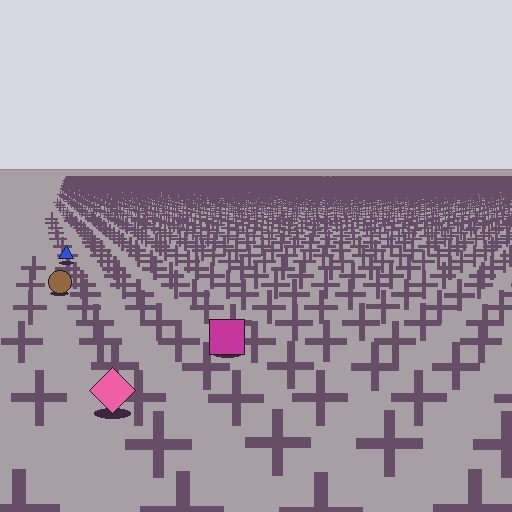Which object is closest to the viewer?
The pink diamond is closest. The texture marks near it are larger and more spread out.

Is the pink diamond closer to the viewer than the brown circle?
Yes. The pink diamond is closer — you can tell from the texture gradient: the ground texture is coarser near it.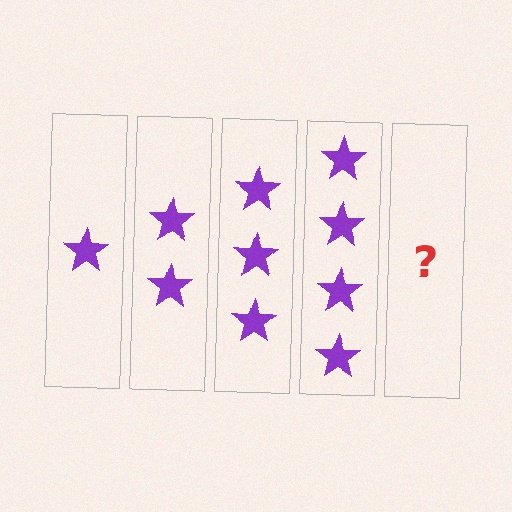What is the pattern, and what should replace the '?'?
The pattern is that each step adds one more star. The '?' should be 5 stars.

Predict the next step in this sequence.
The next step is 5 stars.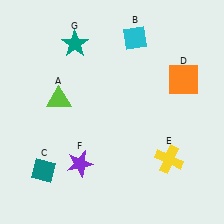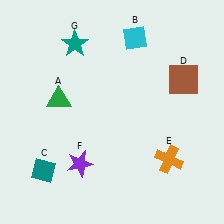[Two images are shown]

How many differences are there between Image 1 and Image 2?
There are 3 differences between the two images.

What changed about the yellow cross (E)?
In Image 1, E is yellow. In Image 2, it changed to orange.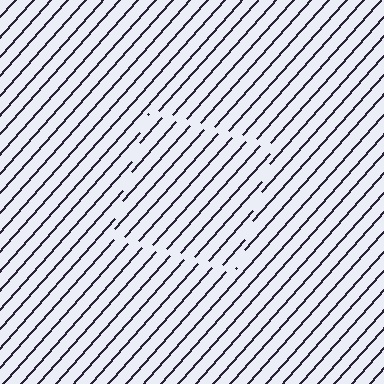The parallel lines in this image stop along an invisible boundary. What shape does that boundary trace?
An illusory square. The interior of the shape contains the same grating, shifted by half a period — the contour is defined by the phase discontinuity where line-ends from the inner and outer gratings abut.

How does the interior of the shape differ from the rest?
The interior of the shape contains the same grating, shifted by half a period — the contour is defined by the phase discontinuity where line-ends from the inner and outer gratings abut.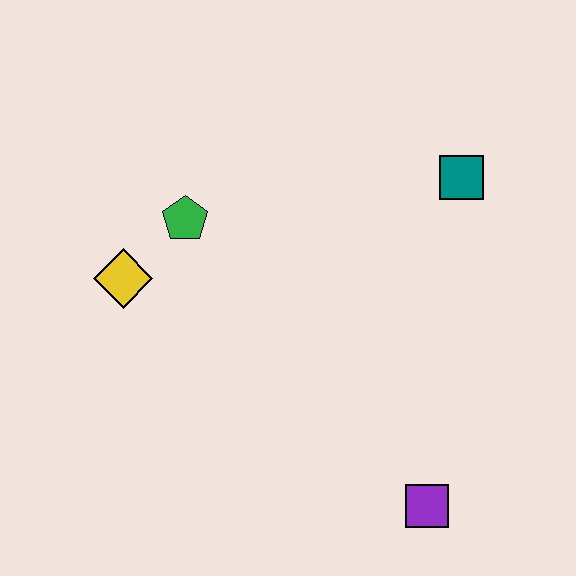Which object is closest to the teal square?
The green pentagon is closest to the teal square.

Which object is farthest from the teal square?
The yellow diamond is farthest from the teal square.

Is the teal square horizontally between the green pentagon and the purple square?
No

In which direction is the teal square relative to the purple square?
The teal square is above the purple square.